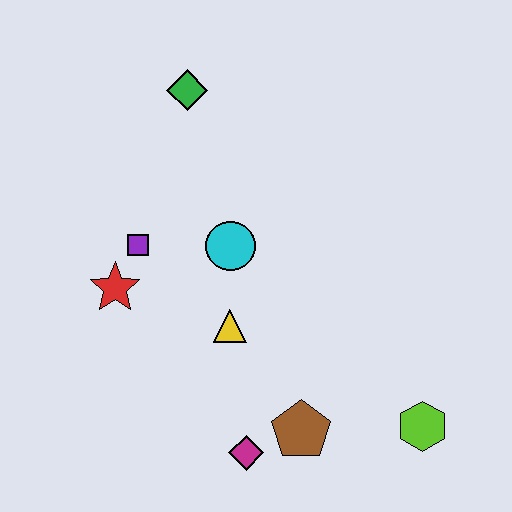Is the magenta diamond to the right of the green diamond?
Yes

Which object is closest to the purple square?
The red star is closest to the purple square.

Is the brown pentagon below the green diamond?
Yes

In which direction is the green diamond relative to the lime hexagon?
The green diamond is above the lime hexagon.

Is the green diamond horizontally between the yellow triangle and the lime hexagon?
No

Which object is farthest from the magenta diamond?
The green diamond is farthest from the magenta diamond.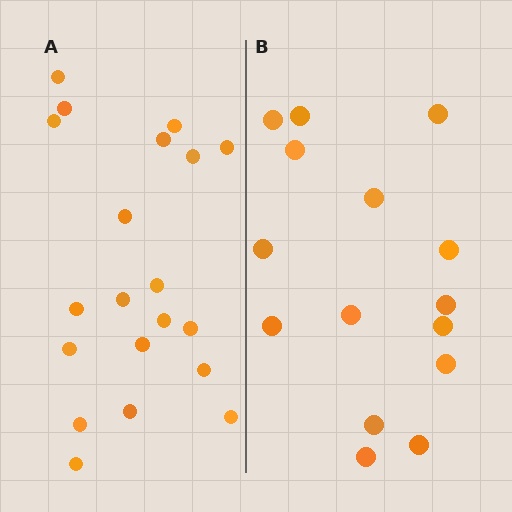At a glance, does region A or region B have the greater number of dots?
Region A (the left region) has more dots.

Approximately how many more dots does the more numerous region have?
Region A has about 5 more dots than region B.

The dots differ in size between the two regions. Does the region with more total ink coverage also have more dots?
No. Region B has more total ink coverage because its dots are larger, but region A actually contains more individual dots. Total area can be misleading — the number of items is what matters here.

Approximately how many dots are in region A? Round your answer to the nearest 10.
About 20 dots.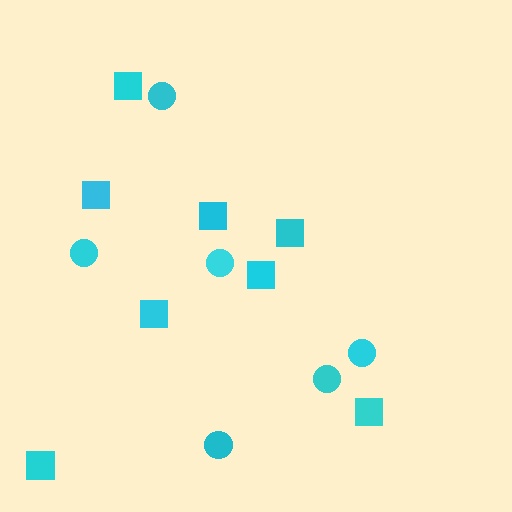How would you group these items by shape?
There are 2 groups: one group of circles (6) and one group of squares (8).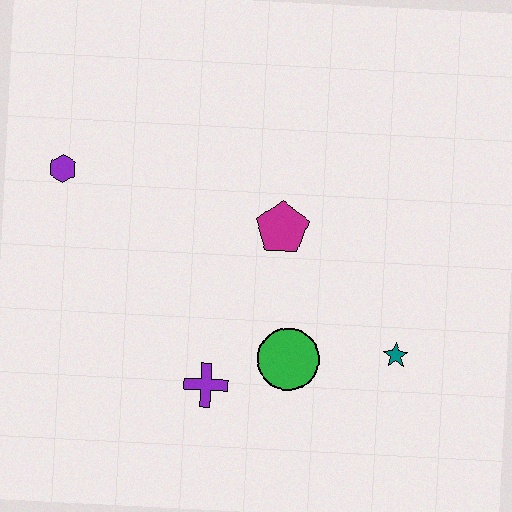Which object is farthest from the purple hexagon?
The teal star is farthest from the purple hexagon.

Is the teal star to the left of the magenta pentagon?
No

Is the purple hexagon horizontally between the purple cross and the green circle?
No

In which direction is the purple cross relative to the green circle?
The purple cross is to the left of the green circle.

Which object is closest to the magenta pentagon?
The green circle is closest to the magenta pentagon.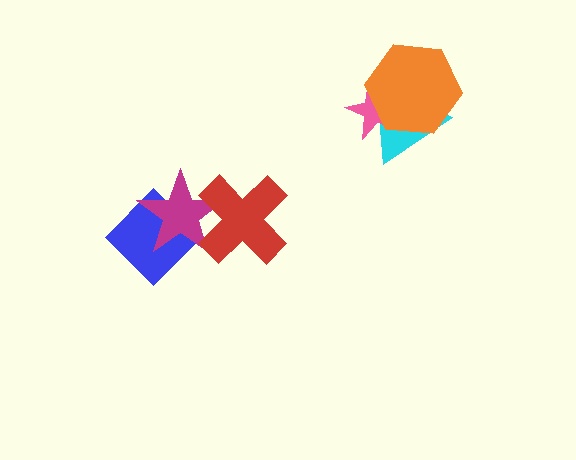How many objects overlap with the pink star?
2 objects overlap with the pink star.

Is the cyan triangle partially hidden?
Yes, it is partially covered by another shape.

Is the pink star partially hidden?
Yes, it is partially covered by another shape.